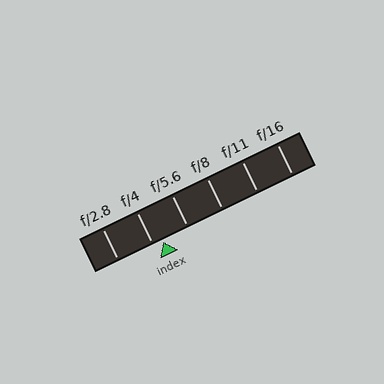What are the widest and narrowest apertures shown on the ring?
The widest aperture shown is f/2.8 and the narrowest is f/16.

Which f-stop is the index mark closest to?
The index mark is closest to f/4.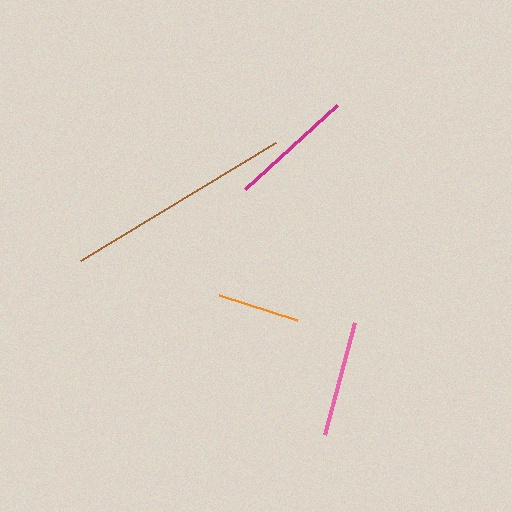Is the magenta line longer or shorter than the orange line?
The magenta line is longer than the orange line.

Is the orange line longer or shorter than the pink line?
The pink line is longer than the orange line.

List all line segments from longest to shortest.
From longest to shortest: brown, magenta, pink, orange.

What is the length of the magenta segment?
The magenta segment is approximately 124 pixels long.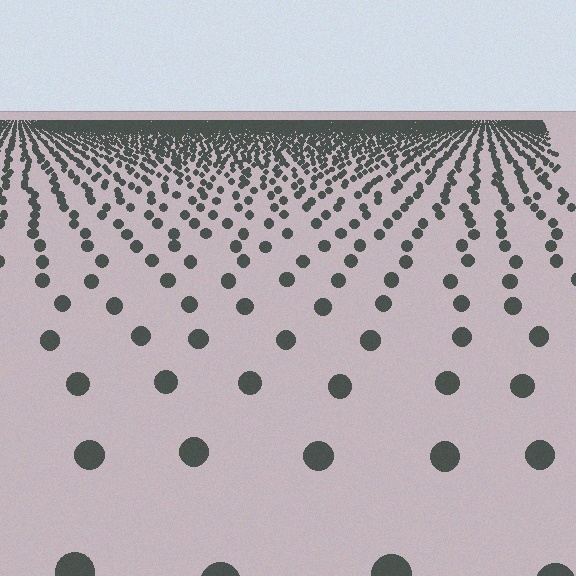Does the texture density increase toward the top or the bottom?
Density increases toward the top.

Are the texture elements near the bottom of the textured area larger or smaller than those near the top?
Larger. Near the bottom, elements are closer to the viewer and appear at a bigger on-screen size.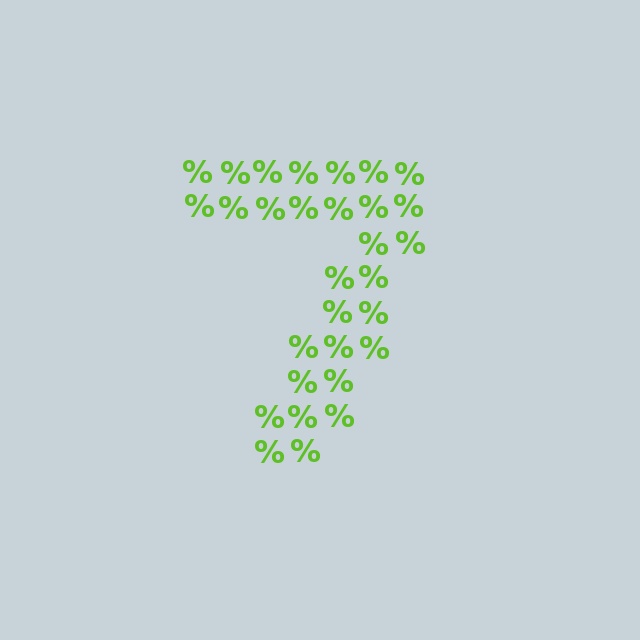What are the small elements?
The small elements are percent signs.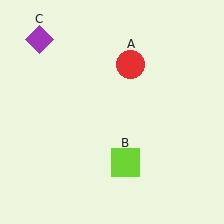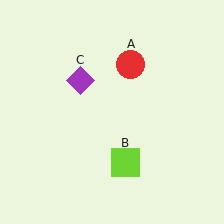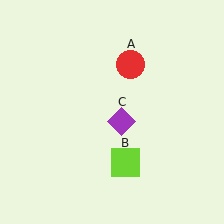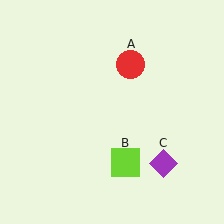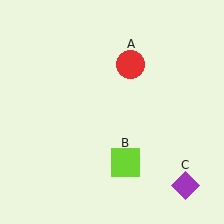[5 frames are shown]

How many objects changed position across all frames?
1 object changed position: purple diamond (object C).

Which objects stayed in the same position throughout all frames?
Red circle (object A) and lime square (object B) remained stationary.